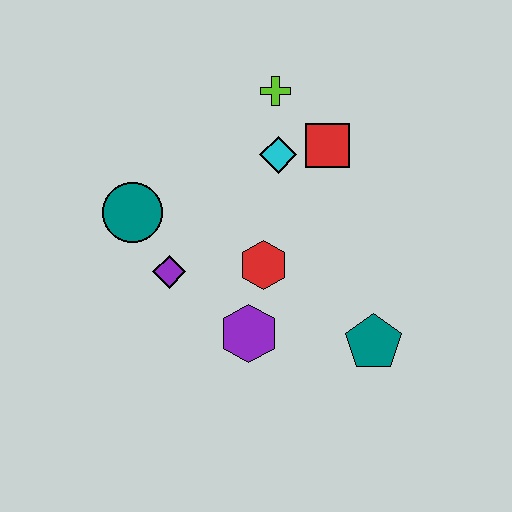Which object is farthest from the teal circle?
The teal pentagon is farthest from the teal circle.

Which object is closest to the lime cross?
The cyan diamond is closest to the lime cross.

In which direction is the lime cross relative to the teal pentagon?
The lime cross is above the teal pentagon.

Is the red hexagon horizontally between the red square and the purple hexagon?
Yes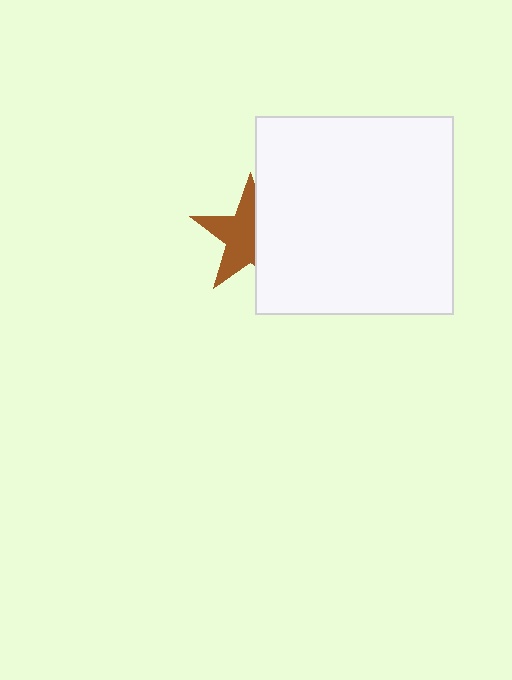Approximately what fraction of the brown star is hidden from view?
Roughly 42% of the brown star is hidden behind the white square.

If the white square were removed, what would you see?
You would see the complete brown star.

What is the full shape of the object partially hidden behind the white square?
The partially hidden object is a brown star.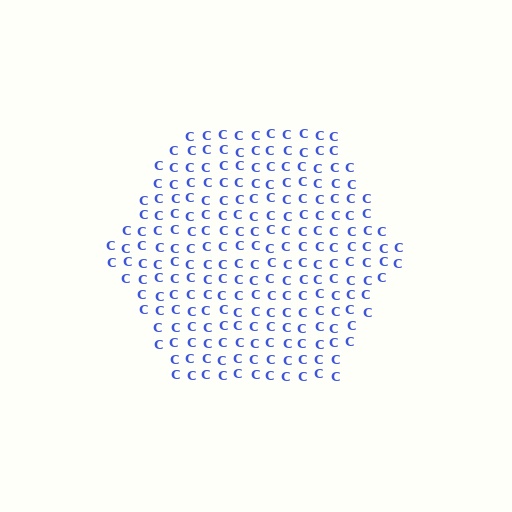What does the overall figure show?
The overall figure shows a hexagon.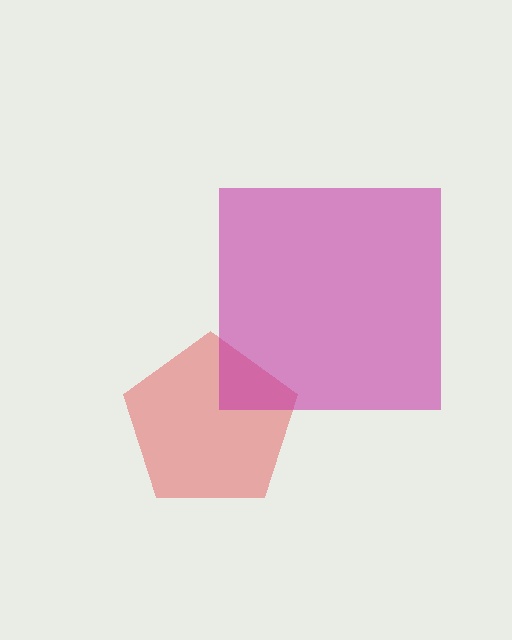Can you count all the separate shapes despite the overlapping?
Yes, there are 2 separate shapes.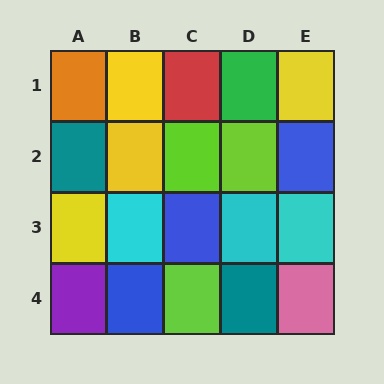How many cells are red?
1 cell is red.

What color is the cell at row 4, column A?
Purple.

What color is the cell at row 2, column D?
Lime.